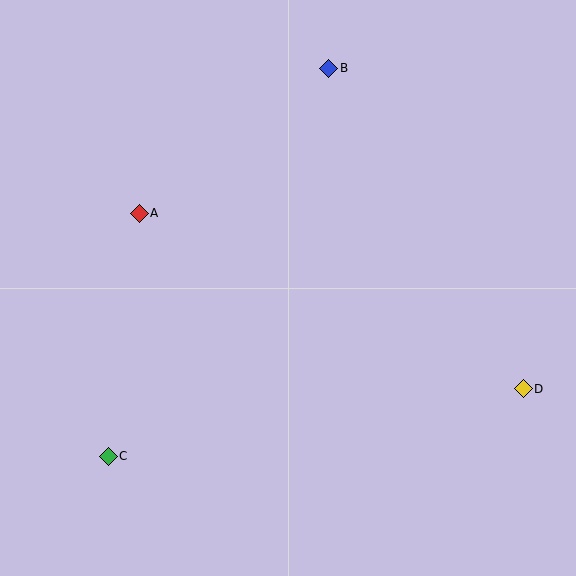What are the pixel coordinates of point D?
Point D is at (523, 389).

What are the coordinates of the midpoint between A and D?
The midpoint between A and D is at (331, 301).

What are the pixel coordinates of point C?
Point C is at (108, 456).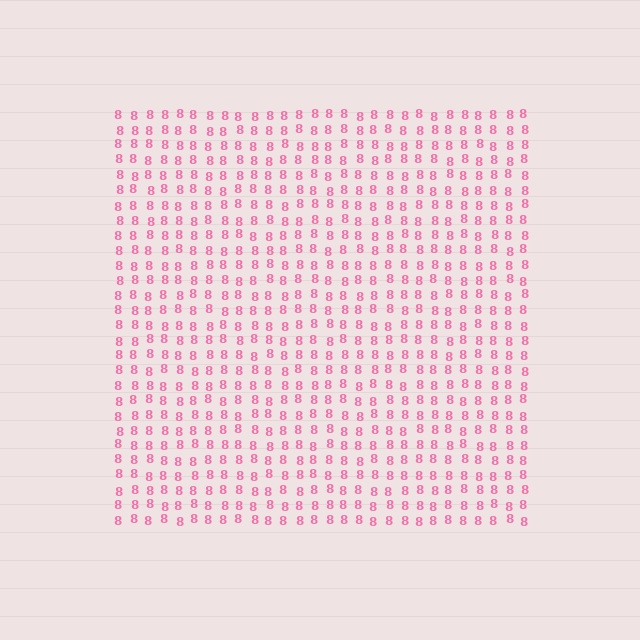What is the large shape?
The large shape is a square.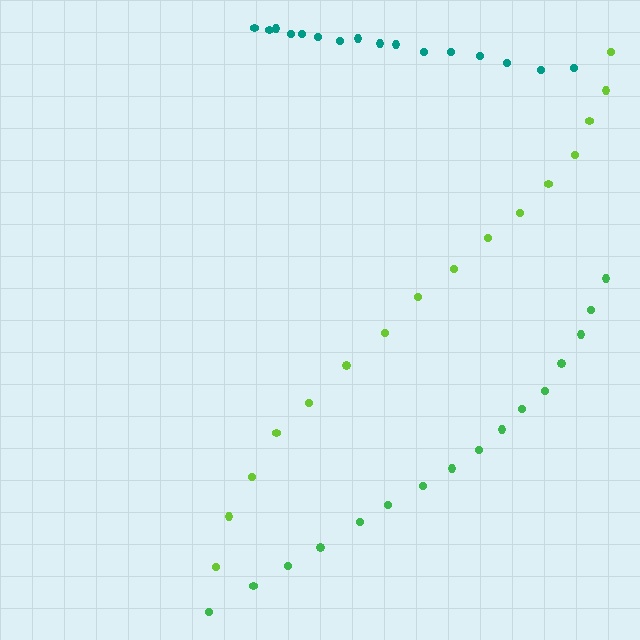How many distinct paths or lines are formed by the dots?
There are 3 distinct paths.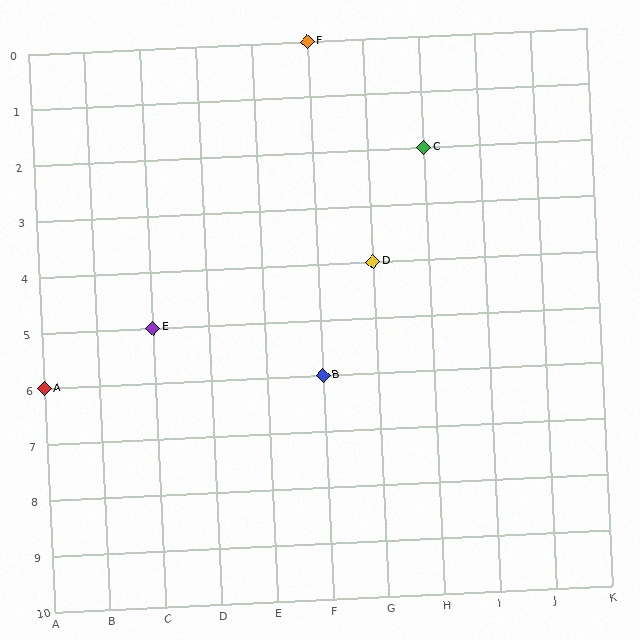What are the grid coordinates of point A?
Point A is at grid coordinates (A, 6).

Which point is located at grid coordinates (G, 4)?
Point D is at (G, 4).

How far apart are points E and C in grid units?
Points E and C are 5 columns and 3 rows apart (about 5.8 grid units diagonally).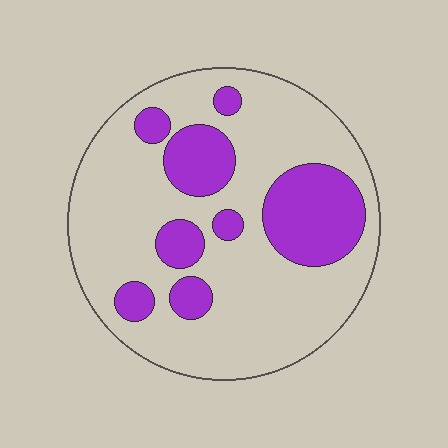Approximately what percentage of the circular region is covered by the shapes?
Approximately 25%.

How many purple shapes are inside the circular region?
8.